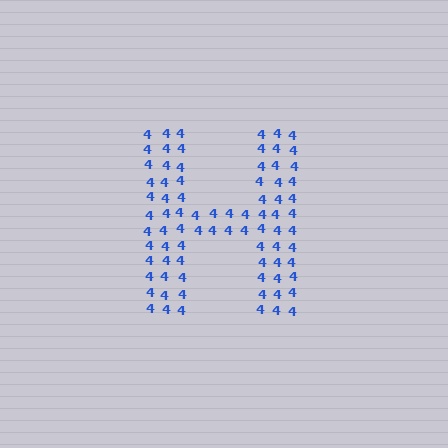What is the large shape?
The large shape is the letter H.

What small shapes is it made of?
It is made of small digit 4's.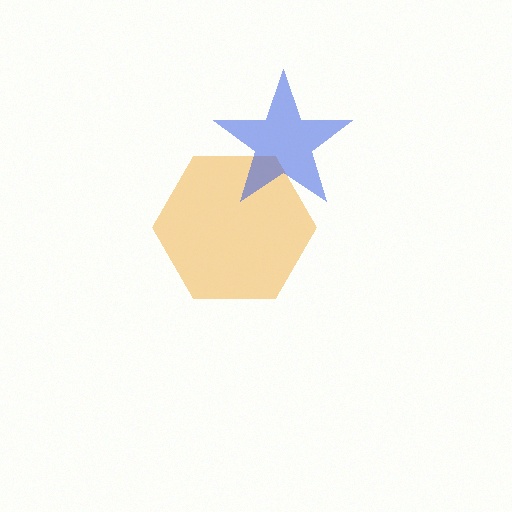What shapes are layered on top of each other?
The layered shapes are: an orange hexagon, a blue star.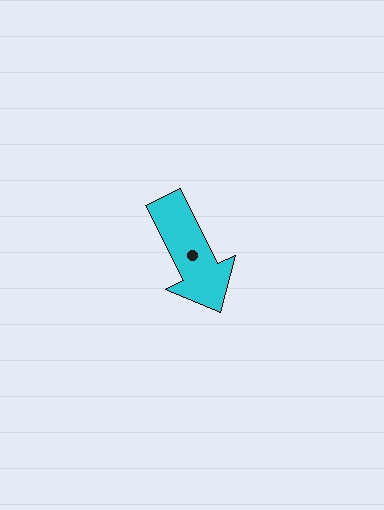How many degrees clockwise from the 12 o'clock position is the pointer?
Approximately 154 degrees.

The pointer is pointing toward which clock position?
Roughly 5 o'clock.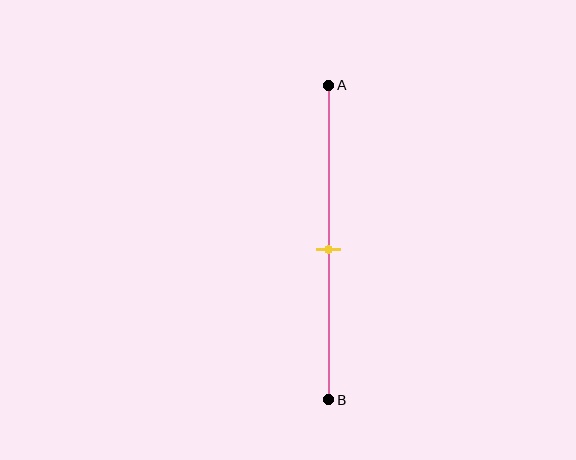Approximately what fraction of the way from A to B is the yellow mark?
The yellow mark is approximately 50% of the way from A to B.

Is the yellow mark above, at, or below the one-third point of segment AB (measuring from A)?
The yellow mark is below the one-third point of segment AB.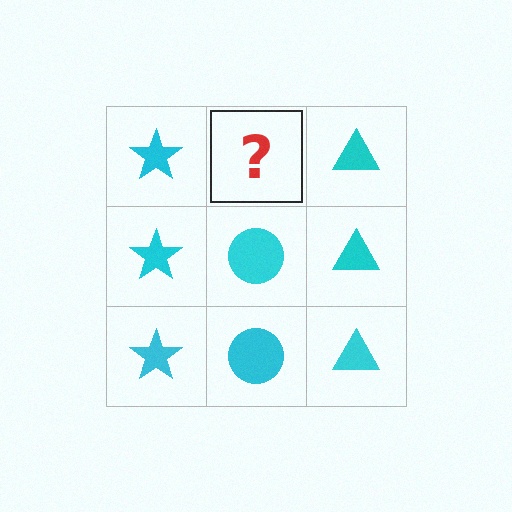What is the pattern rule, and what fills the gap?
The rule is that each column has a consistent shape. The gap should be filled with a cyan circle.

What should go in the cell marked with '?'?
The missing cell should contain a cyan circle.